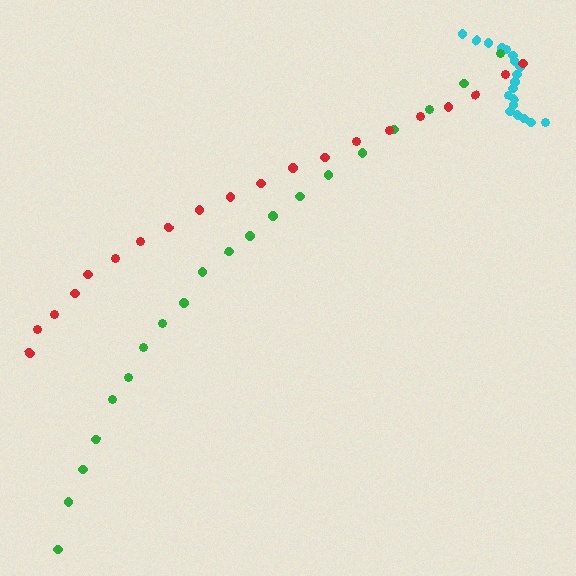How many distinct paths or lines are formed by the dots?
There are 3 distinct paths.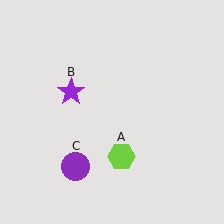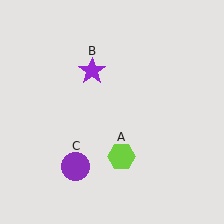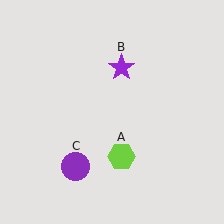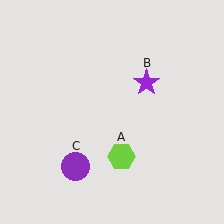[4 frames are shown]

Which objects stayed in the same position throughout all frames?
Lime hexagon (object A) and purple circle (object C) remained stationary.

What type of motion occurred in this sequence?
The purple star (object B) rotated clockwise around the center of the scene.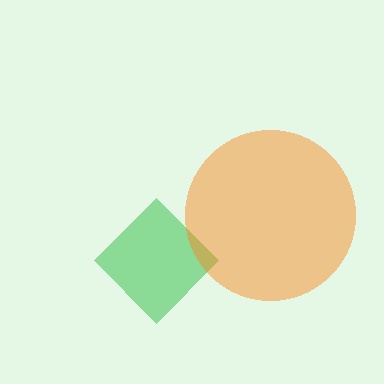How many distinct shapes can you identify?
There are 2 distinct shapes: a green diamond, an orange circle.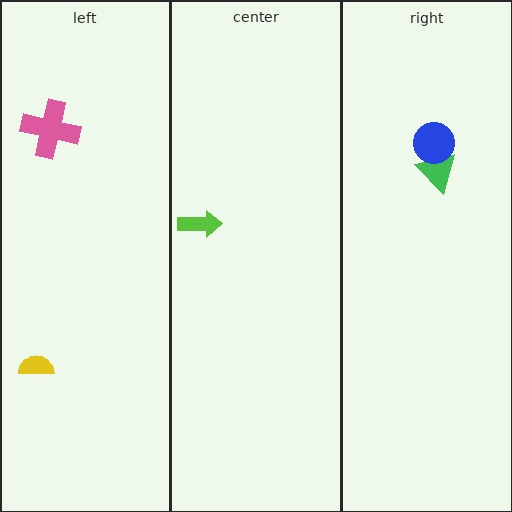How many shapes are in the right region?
2.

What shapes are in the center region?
The lime arrow.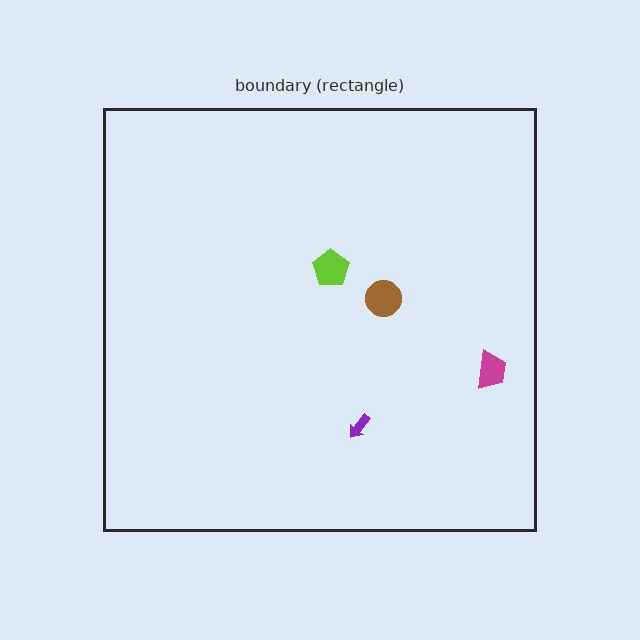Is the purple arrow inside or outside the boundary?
Inside.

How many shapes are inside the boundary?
4 inside, 0 outside.